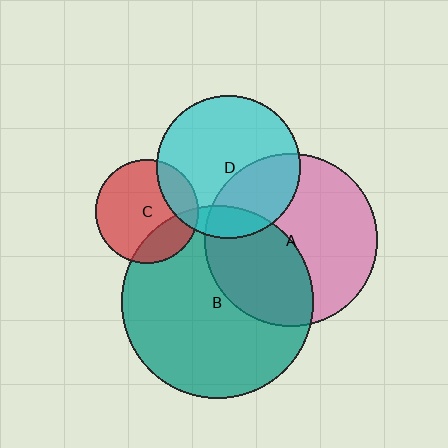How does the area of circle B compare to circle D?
Approximately 1.8 times.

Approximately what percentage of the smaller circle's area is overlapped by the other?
Approximately 40%.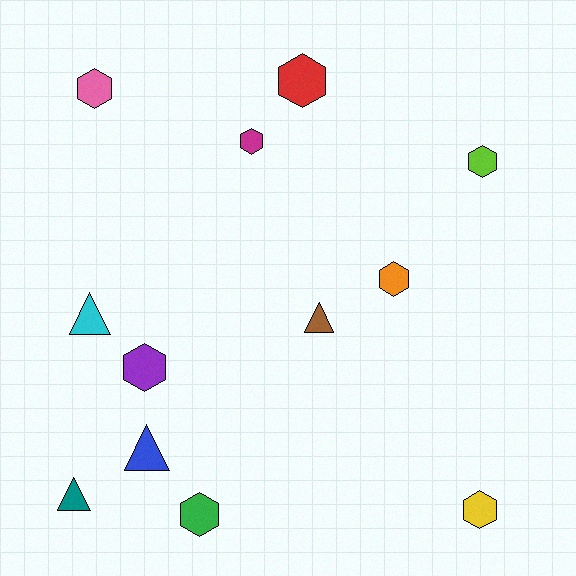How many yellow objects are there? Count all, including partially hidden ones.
There is 1 yellow object.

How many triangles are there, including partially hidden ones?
There are 4 triangles.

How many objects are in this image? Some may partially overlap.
There are 12 objects.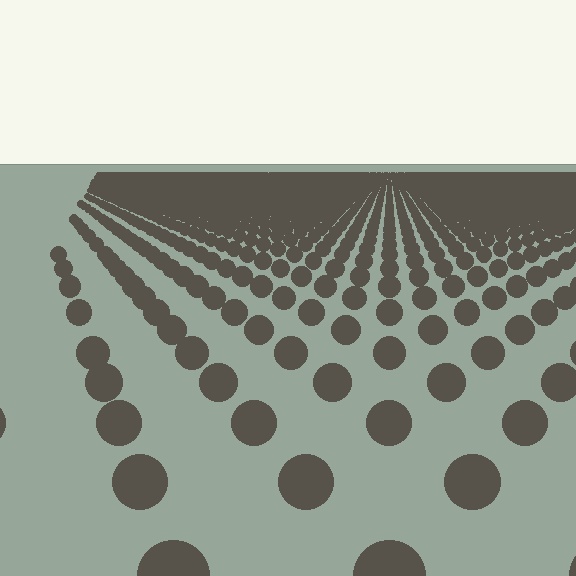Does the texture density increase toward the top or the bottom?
Density increases toward the top.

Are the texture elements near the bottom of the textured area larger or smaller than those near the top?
Larger. Near the bottom, elements are closer to the viewer and appear at a bigger on-screen size.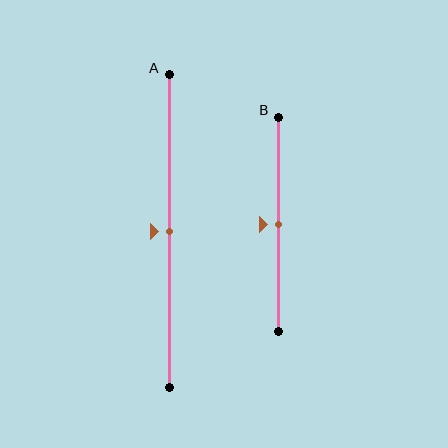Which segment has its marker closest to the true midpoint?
Segment A has its marker closest to the true midpoint.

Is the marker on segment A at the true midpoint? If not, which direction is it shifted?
Yes, the marker on segment A is at the true midpoint.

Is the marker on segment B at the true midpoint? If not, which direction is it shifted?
Yes, the marker on segment B is at the true midpoint.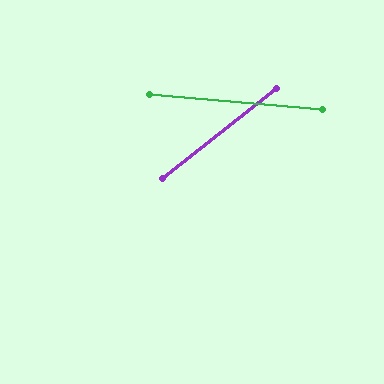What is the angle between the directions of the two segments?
Approximately 43 degrees.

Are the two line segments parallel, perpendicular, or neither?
Neither parallel nor perpendicular — they differ by about 43°.